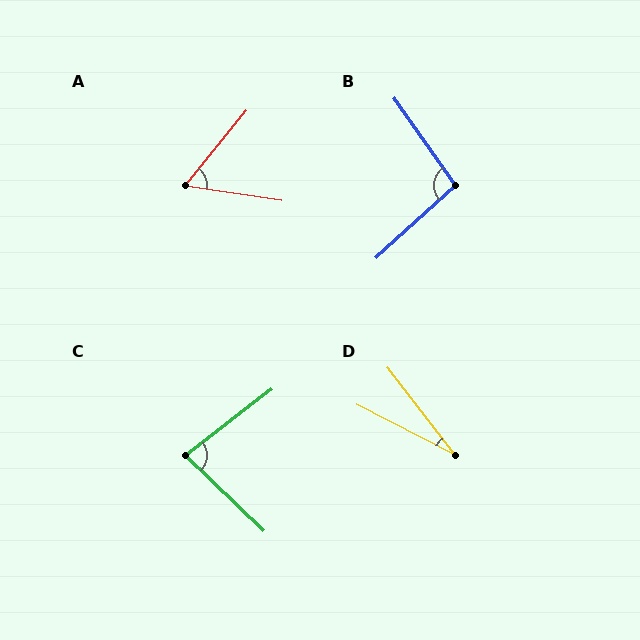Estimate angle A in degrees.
Approximately 59 degrees.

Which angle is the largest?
B, at approximately 97 degrees.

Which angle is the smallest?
D, at approximately 25 degrees.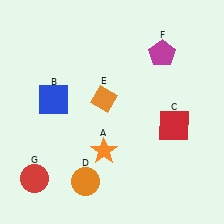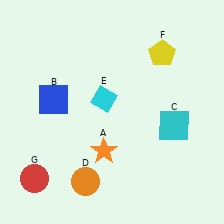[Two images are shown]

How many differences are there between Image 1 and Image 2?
There are 3 differences between the two images.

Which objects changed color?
C changed from red to cyan. E changed from orange to cyan. F changed from magenta to yellow.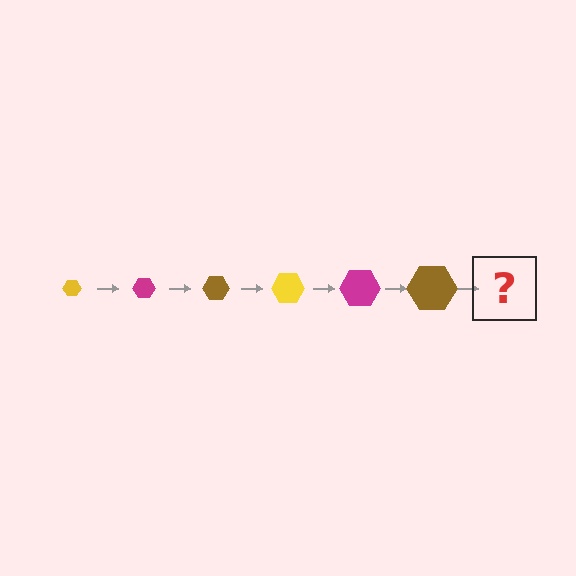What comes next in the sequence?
The next element should be a yellow hexagon, larger than the previous one.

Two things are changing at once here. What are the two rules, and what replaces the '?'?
The two rules are that the hexagon grows larger each step and the color cycles through yellow, magenta, and brown. The '?' should be a yellow hexagon, larger than the previous one.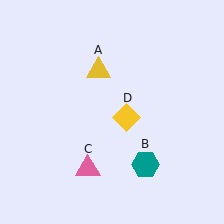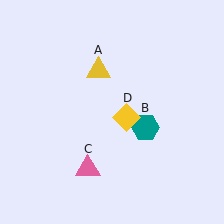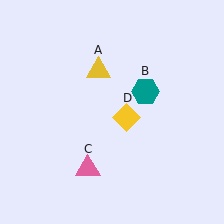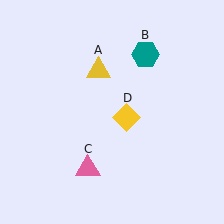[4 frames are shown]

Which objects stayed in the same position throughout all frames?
Yellow triangle (object A) and pink triangle (object C) and yellow diamond (object D) remained stationary.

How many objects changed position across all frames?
1 object changed position: teal hexagon (object B).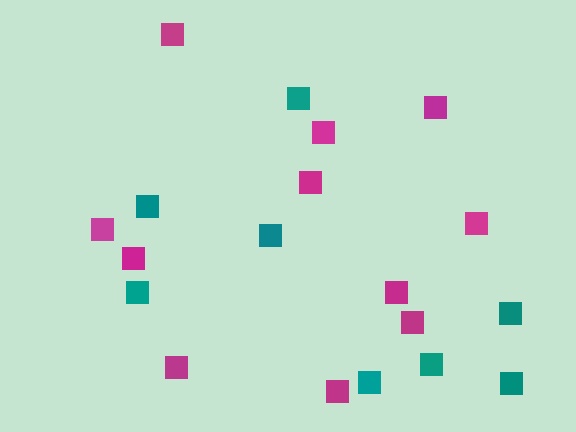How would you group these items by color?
There are 2 groups: one group of teal squares (8) and one group of magenta squares (11).